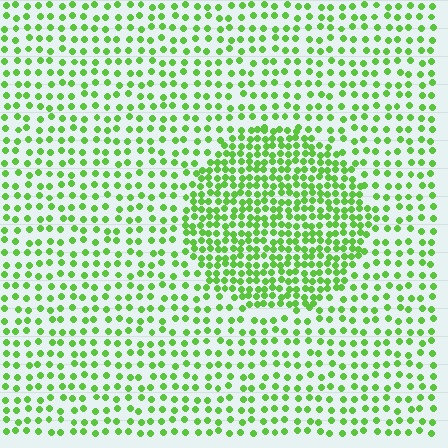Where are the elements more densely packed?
The elements are more densely packed inside the circle boundary.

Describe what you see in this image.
The image contains small lime elements arranged at two different densities. A circle-shaped region is visible where the elements are more densely packed than the surrounding area.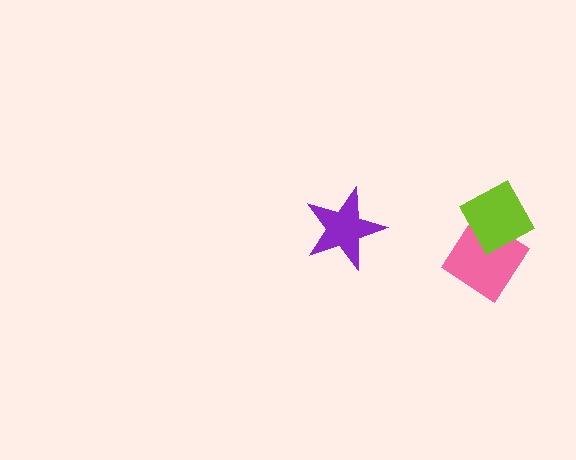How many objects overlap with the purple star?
0 objects overlap with the purple star.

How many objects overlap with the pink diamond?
1 object overlaps with the pink diamond.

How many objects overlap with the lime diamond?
1 object overlaps with the lime diamond.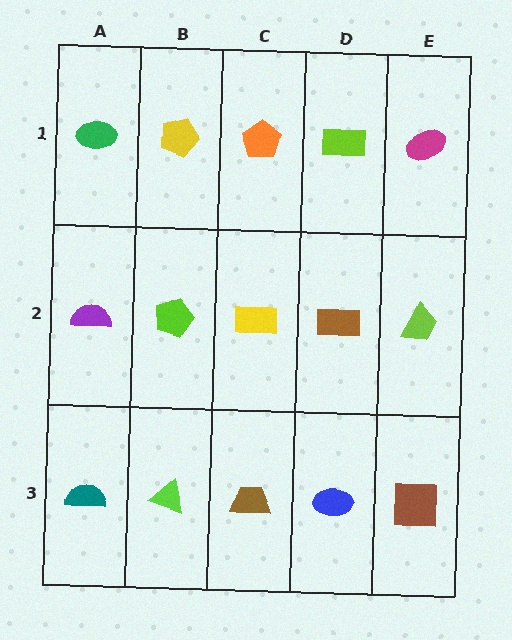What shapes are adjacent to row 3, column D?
A brown rectangle (row 2, column D), a brown trapezoid (row 3, column C), a brown square (row 3, column E).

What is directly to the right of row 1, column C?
A lime rectangle.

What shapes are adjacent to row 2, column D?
A lime rectangle (row 1, column D), a blue ellipse (row 3, column D), a yellow rectangle (row 2, column C), a lime trapezoid (row 2, column E).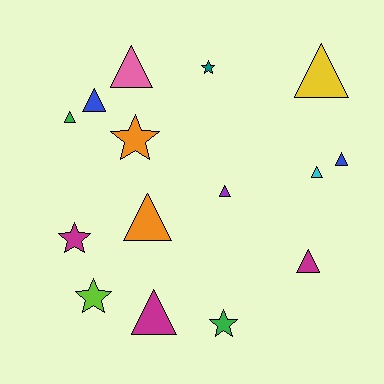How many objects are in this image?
There are 15 objects.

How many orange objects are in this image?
There are 2 orange objects.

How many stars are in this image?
There are 5 stars.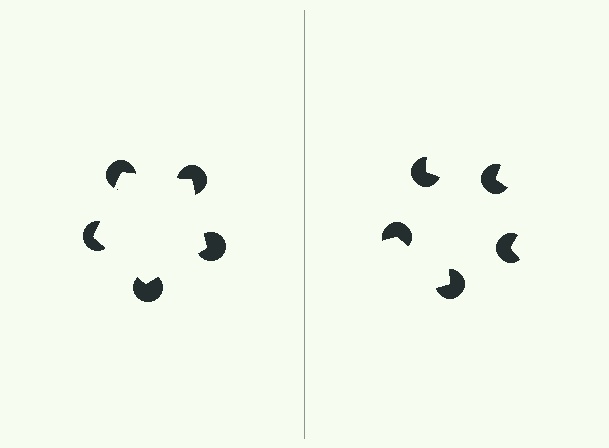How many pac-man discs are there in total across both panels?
10 — 5 on each side.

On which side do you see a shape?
An illusory pentagon appears on the left side. On the right side the wedge cuts are rotated, so no coherent shape forms.